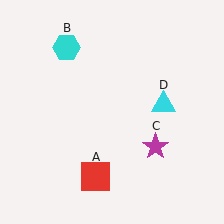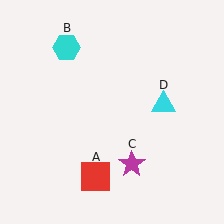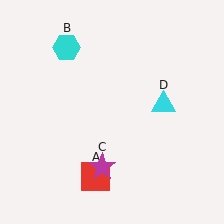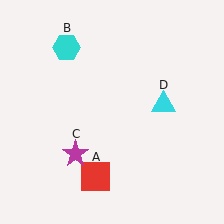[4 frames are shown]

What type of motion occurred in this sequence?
The magenta star (object C) rotated clockwise around the center of the scene.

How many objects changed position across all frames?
1 object changed position: magenta star (object C).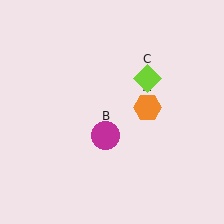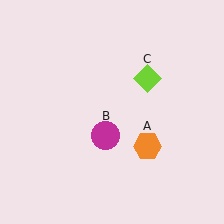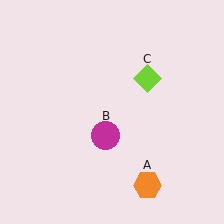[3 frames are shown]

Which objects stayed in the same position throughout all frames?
Magenta circle (object B) and lime diamond (object C) remained stationary.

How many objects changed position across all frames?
1 object changed position: orange hexagon (object A).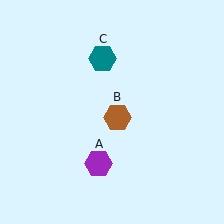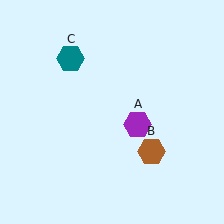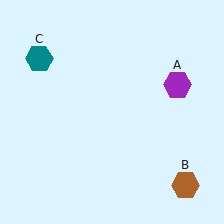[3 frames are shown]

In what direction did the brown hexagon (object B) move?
The brown hexagon (object B) moved down and to the right.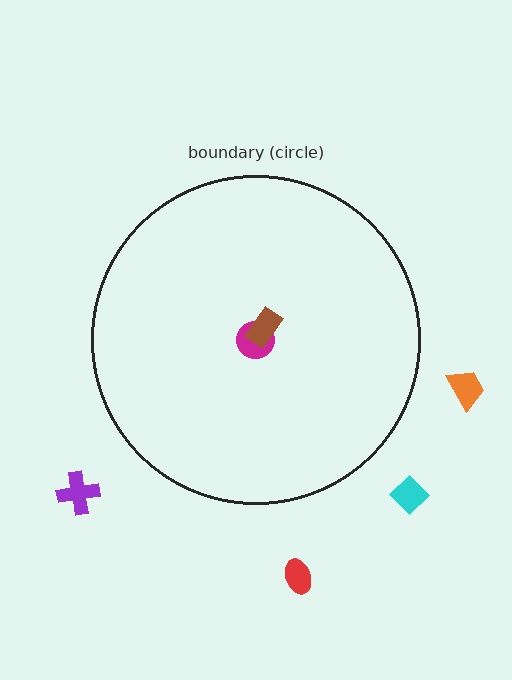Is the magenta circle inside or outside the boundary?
Inside.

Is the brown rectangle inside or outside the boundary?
Inside.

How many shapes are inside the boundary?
2 inside, 4 outside.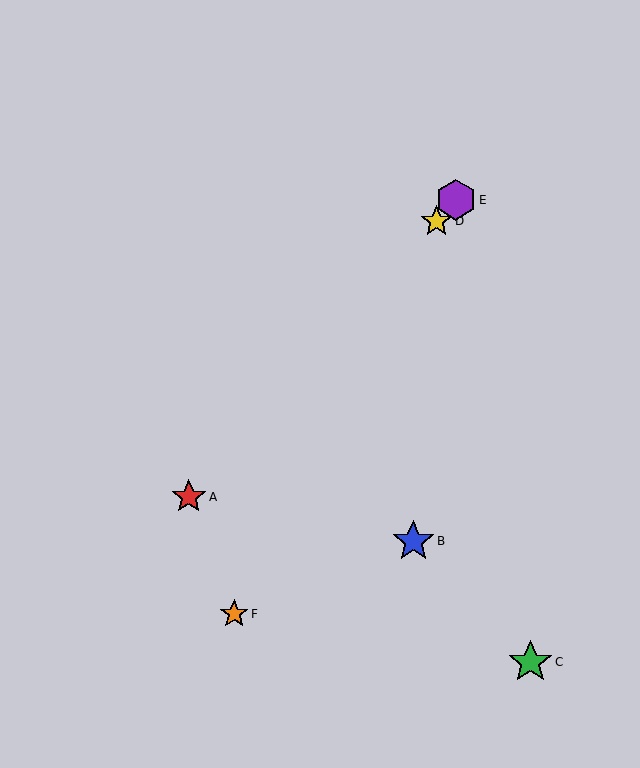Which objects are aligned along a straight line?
Objects A, D, E are aligned along a straight line.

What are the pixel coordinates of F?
Object F is at (234, 614).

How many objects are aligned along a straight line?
3 objects (A, D, E) are aligned along a straight line.